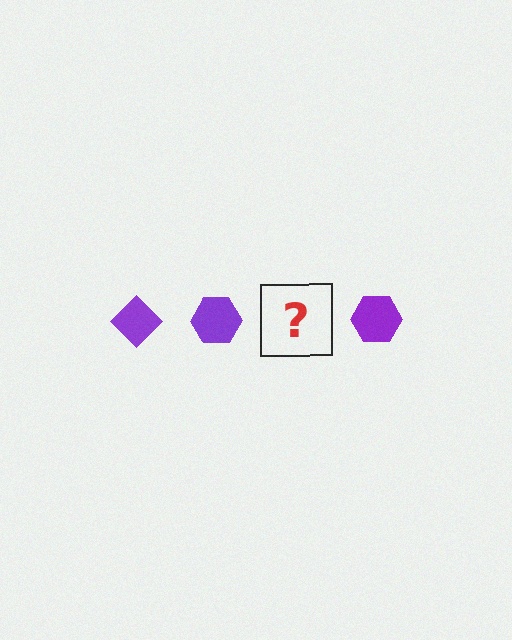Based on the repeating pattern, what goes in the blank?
The blank should be a purple diamond.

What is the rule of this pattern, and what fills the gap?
The rule is that the pattern cycles through diamond, hexagon shapes in purple. The gap should be filled with a purple diamond.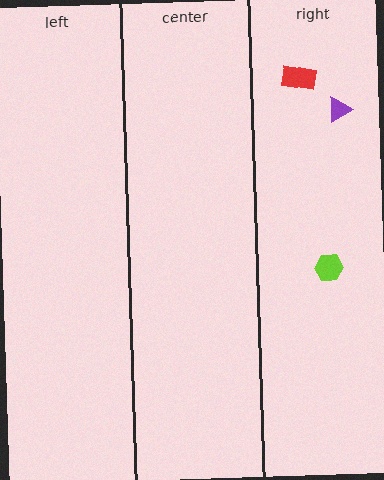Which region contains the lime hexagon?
The right region.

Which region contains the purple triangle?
The right region.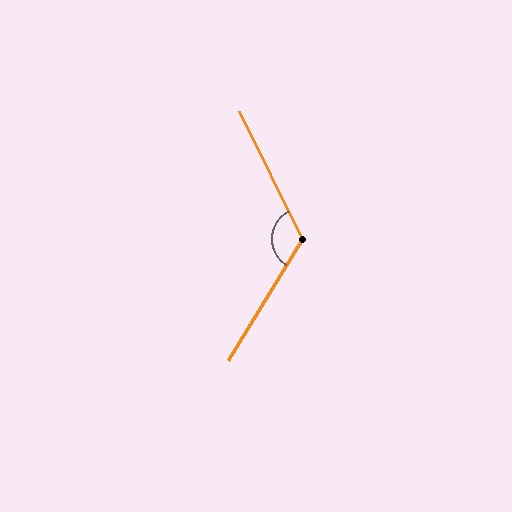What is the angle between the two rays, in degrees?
Approximately 122 degrees.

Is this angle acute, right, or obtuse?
It is obtuse.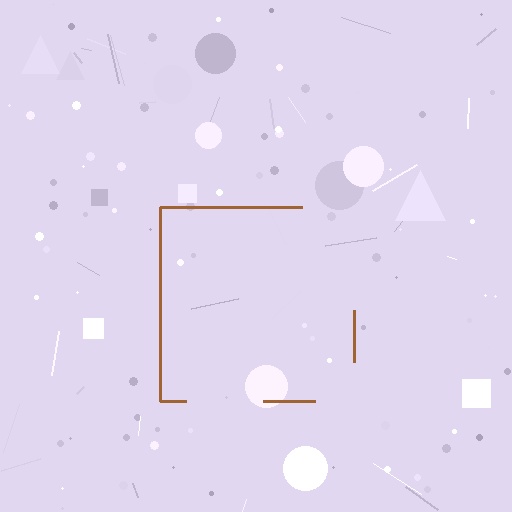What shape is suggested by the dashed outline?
The dashed outline suggests a square.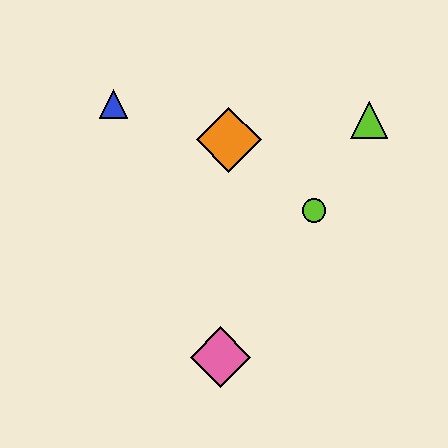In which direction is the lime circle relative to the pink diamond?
The lime circle is above the pink diamond.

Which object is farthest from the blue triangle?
The pink diamond is farthest from the blue triangle.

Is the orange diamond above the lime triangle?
No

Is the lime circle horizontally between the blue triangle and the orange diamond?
No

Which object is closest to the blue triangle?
The orange diamond is closest to the blue triangle.